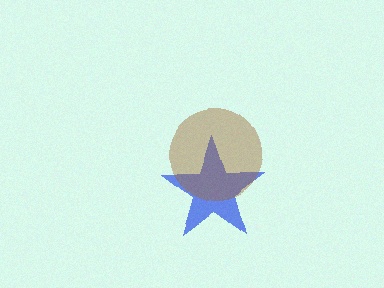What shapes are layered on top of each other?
The layered shapes are: a blue star, a brown circle.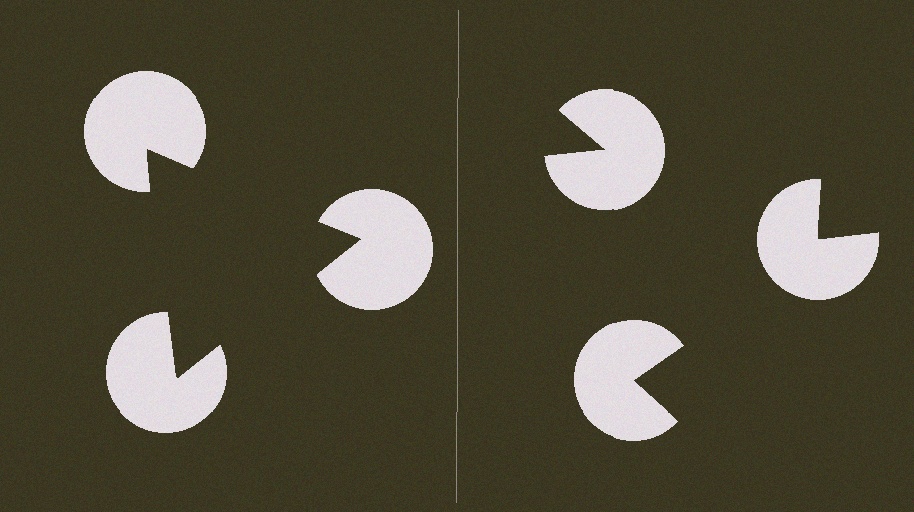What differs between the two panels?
The pac-man discs are positioned identically on both sides; only the wedge orientations differ. On the left they align to a triangle; on the right they are misaligned.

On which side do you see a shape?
An illusory triangle appears on the left side. On the right side the wedge cuts are rotated, so no coherent shape forms.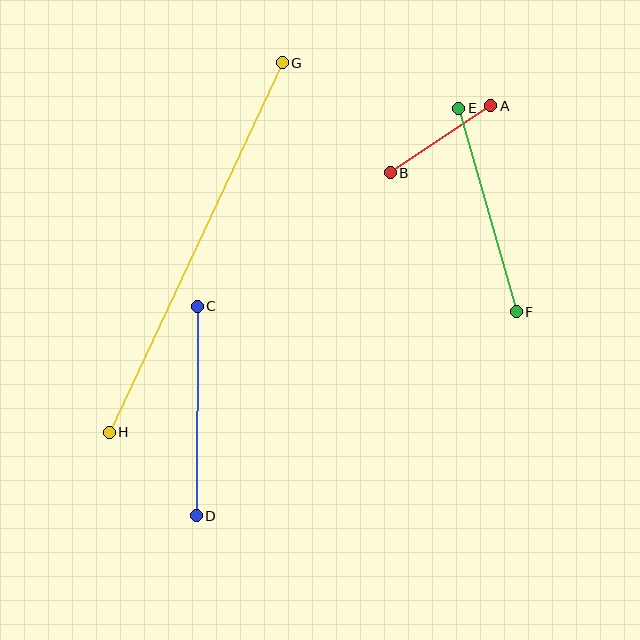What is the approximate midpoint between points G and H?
The midpoint is at approximately (196, 248) pixels.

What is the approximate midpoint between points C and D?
The midpoint is at approximately (197, 411) pixels.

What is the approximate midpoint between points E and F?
The midpoint is at approximately (487, 210) pixels.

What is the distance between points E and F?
The distance is approximately 211 pixels.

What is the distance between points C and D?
The distance is approximately 210 pixels.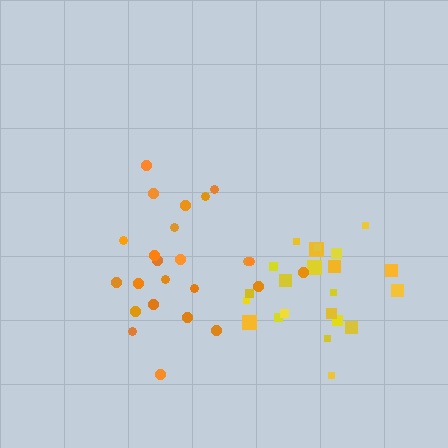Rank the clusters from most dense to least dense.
yellow, orange.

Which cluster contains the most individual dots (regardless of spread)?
Orange (24).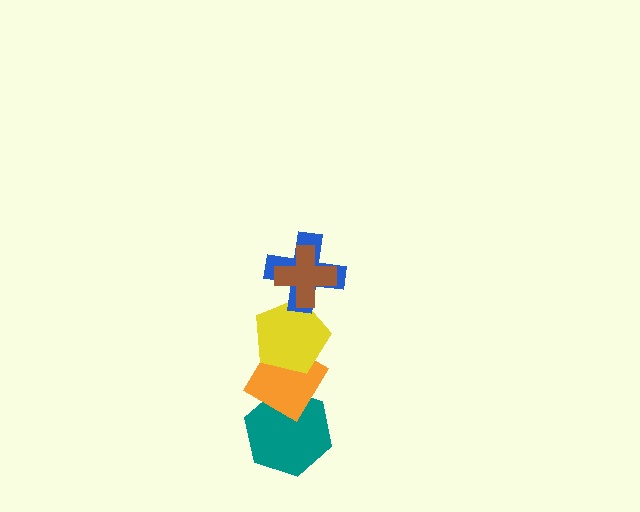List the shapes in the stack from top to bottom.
From top to bottom: the brown cross, the blue cross, the yellow pentagon, the orange diamond, the teal hexagon.